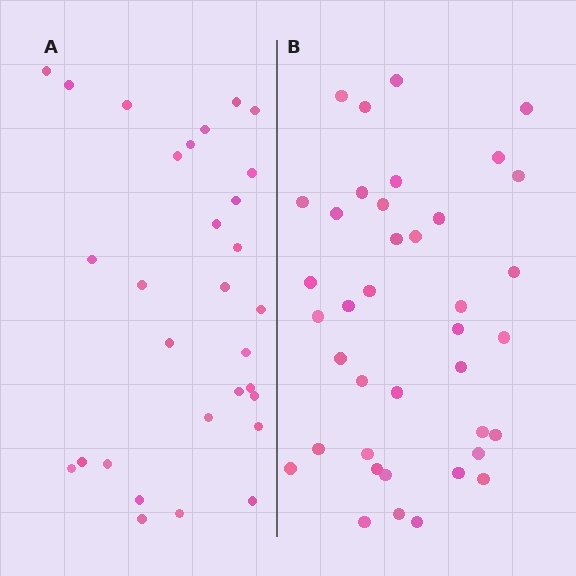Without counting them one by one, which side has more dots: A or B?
Region B (the right region) has more dots.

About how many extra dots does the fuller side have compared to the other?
Region B has roughly 8 or so more dots than region A.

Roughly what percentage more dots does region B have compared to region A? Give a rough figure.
About 30% more.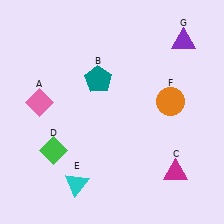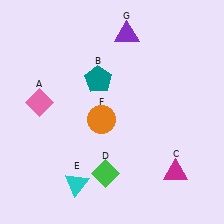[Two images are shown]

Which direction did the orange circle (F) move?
The orange circle (F) moved left.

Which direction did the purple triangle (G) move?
The purple triangle (G) moved left.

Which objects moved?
The objects that moved are: the green diamond (D), the orange circle (F), the purple triangle (G).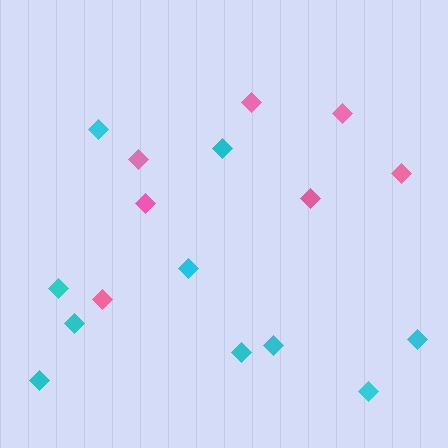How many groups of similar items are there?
There are 2 groups: one group of pink diamonds (7) and one group of cyan diamonds (10).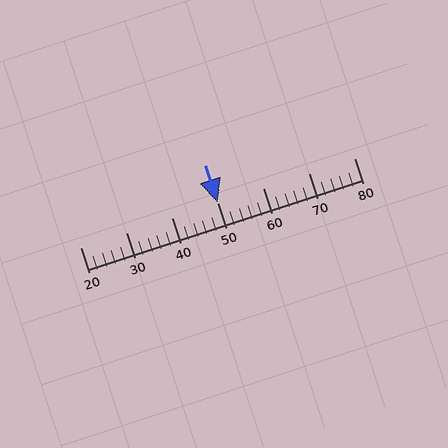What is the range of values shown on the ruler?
The ruler shows values from 20 to 80.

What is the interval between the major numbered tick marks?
The major tick marks are spaced 10 units apart.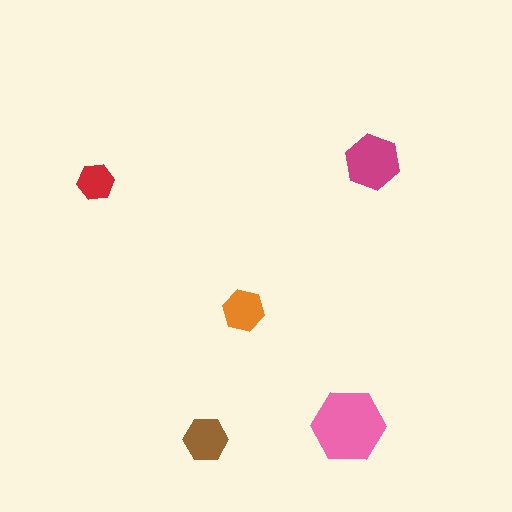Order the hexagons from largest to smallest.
the pink one, the magenta one, the brown one, the orange one, the red one.